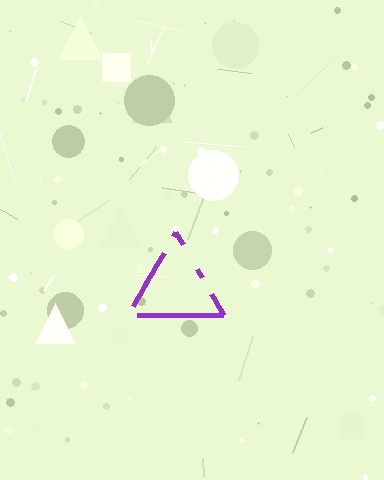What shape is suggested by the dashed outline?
The dashed outline suggests a triangle.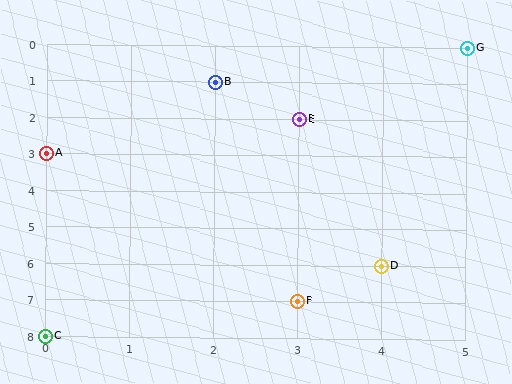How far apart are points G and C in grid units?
Points G and C are 5 columns and 8 rows apart (about 9.4 grid units diagonally).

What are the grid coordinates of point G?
Point G is at grid coordinates (5, 0).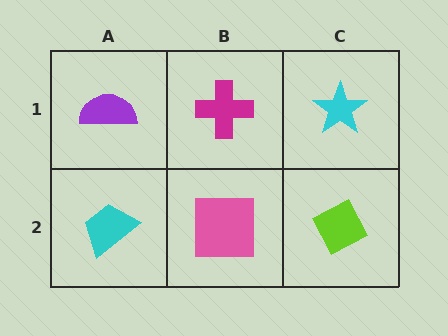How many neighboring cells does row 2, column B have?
3.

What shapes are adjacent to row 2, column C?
A cyan star (row 1, column C), a pink square (row 2, column B).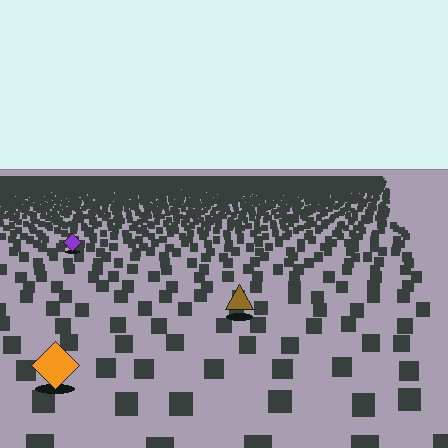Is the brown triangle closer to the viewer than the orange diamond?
No. The orange diamond is closer — you can tell from the texture gradient: the ground texture is coarser near it.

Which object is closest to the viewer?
The orange diamond is closest. The texture marks near it are larger and more spread out.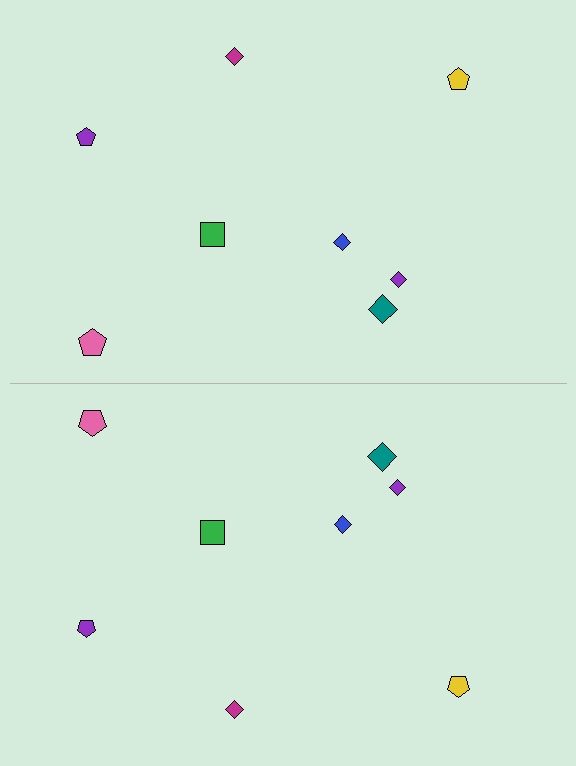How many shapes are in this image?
There are 16 shapes in this image.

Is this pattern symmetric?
Yes, this pattern has bilateral (reflection) symmetry.